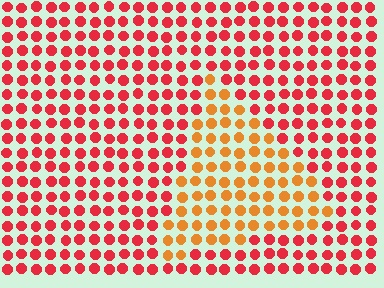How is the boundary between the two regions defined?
The boundary is defined purely by a slight shift in hue (about 37 degrees). Spacing, size, and orientation are identical on both sides.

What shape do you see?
I see a triangle.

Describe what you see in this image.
The image is filled with small red elements in a uniform arrangement. A triangle-shaped region is visible where the elements are tinted to a slightly different hue, forming a subtle color boundary.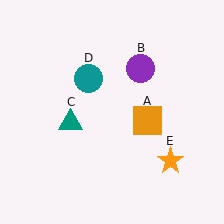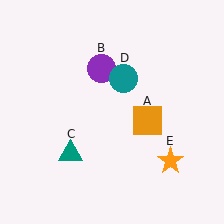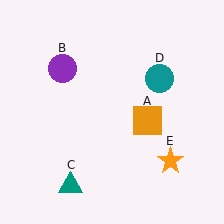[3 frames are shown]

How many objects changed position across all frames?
3 objects changed position: purple circle (object B), teal triangle (object C), teal circle (object D).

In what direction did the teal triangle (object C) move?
The teal triangle (object C) moved down.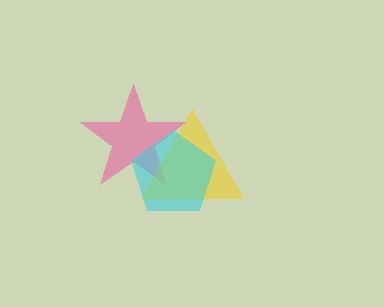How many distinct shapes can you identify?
There are 3 distinct shapes: a pink star, a yellow triangle, a cyan pentagon.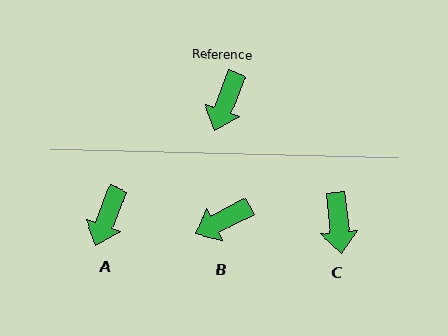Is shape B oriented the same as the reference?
No, it is off by about 41 degrees.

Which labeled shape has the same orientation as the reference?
A.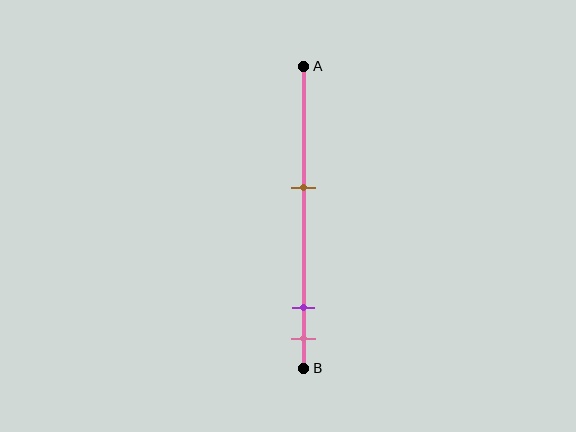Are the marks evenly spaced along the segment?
No, the marks are not evenly spaced.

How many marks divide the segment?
There are 3 marks dividing the segment.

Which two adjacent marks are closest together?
The purple and pink marks are the closest adjacent pair.